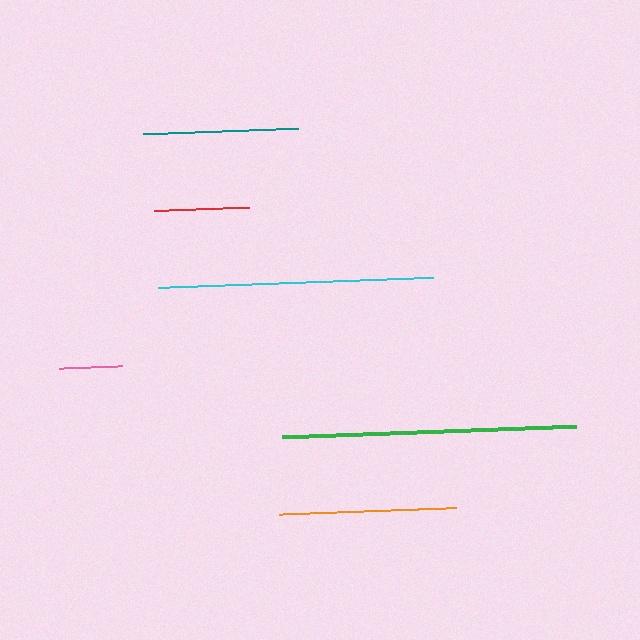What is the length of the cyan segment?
The cyan segment is approximately 274 pixels long.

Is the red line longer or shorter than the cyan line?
The cyan line is longer than the red line.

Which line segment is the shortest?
The pink line is the shortest at approximately 63 pixels.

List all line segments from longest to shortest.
From longest to shortest: green, cyan, orange, teal, red, pink.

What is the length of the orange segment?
The orange segment is approximately 177 pixels long.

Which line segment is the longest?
The green line is the longest at approximately 294 pixels.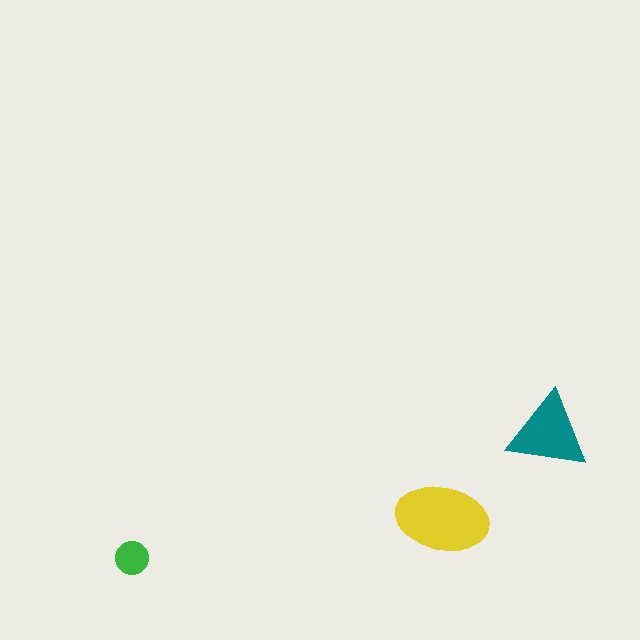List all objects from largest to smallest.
The yellow ellipse, the teal triangle, the green circle.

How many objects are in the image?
There are 3 objects in the image.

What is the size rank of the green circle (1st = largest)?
3rd.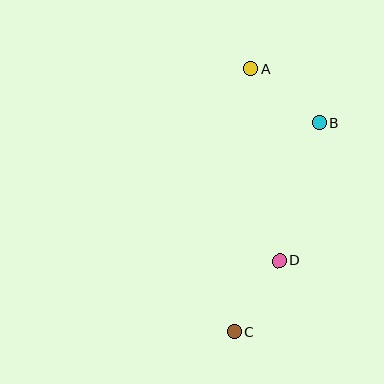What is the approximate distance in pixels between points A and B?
The distance between A and B is approximately 87 pixels.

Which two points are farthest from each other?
Points A and C are farthest from each other.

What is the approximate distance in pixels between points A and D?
The distance between A and D is approximately 194 pixels.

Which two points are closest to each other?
Points C and D are closest to each other.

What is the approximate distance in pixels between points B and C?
The distance between B and C is approximately 225 pixels.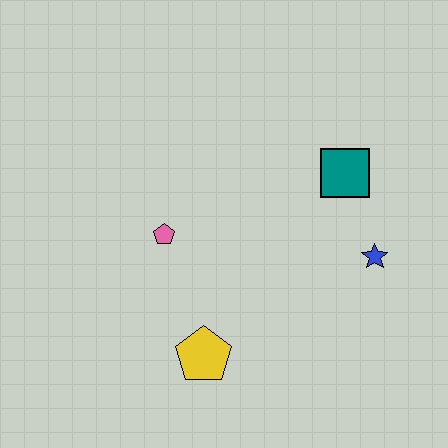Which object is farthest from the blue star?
The pink pentagon is farthest from the blue star.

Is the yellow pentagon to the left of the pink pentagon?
No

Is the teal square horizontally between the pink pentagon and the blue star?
Yes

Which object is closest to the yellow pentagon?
The pink pentagon is closest to the yellow pentagon.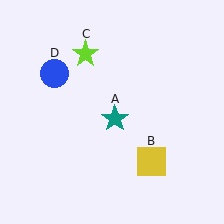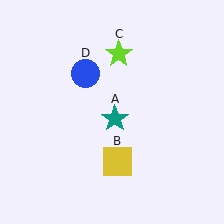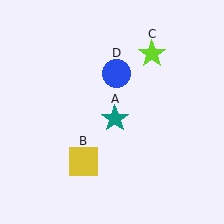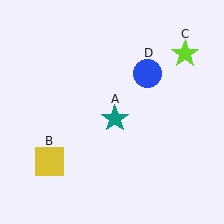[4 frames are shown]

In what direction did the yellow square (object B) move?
The yellow square (object B) moved left.